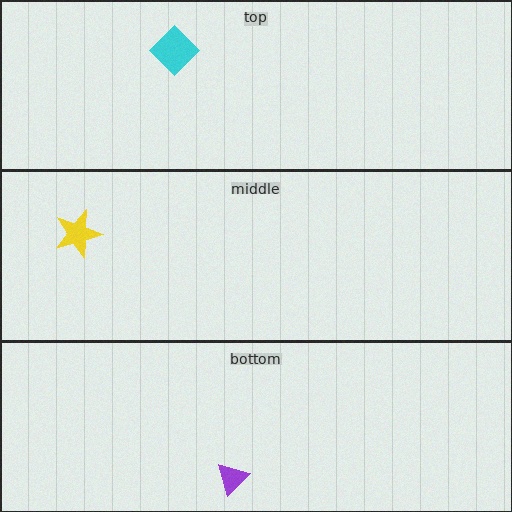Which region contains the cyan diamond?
The top region.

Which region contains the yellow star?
The middle region.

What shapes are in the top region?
The cyan diamond.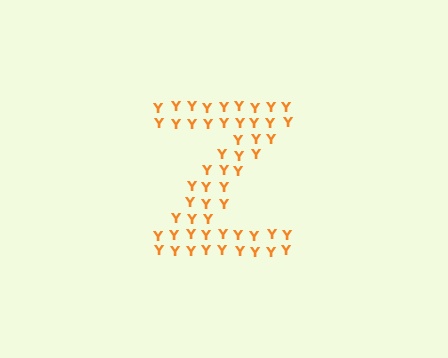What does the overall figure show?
The overall figure shows the letter Z.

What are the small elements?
The small elements are letter Y's.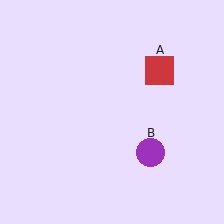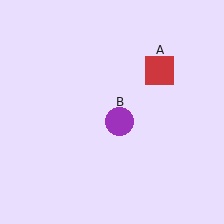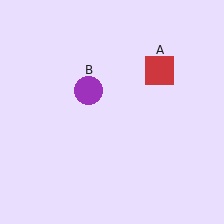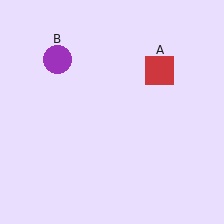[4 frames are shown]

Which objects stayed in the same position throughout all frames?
Red square (object A) remained stationary.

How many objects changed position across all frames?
1 object changed position: purple circle (object B).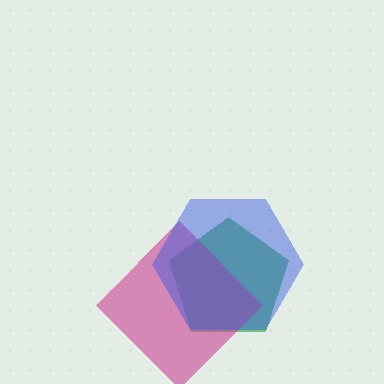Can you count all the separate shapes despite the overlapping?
Yes, there are 3 separate shapes.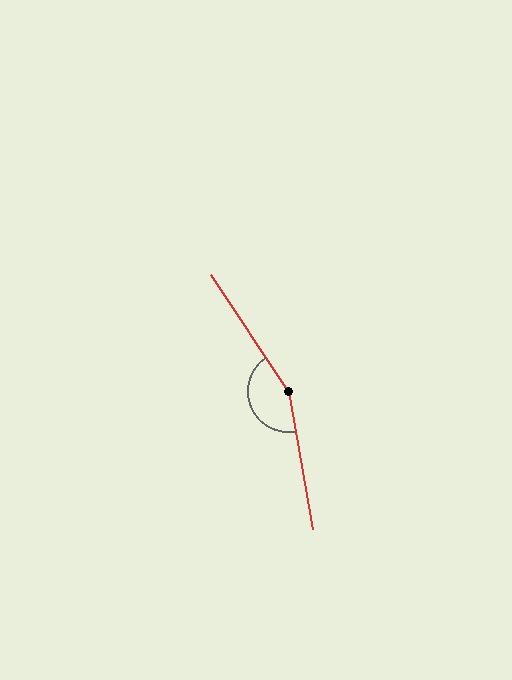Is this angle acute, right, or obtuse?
It is obtuse.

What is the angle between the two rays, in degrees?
Approximately 156 degrees.